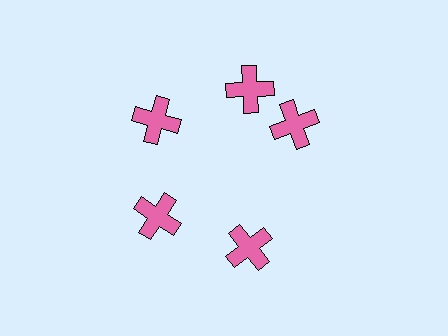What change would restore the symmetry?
The symmetry would be restored by rotating it back into even spacing with its neighbors so that all 5 crosses sit at equal angles and equal distance from the center.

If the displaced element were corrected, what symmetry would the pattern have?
It would have 5-fold rotational symmetry — the pattern would map onto itself every 72 degrees.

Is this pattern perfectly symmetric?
No. The 5 pink crosses are arranged in a ring, but one element near the 3 o'clock position is rotated out of alignment along the ring, breaking the 5-fold rotational symmetry.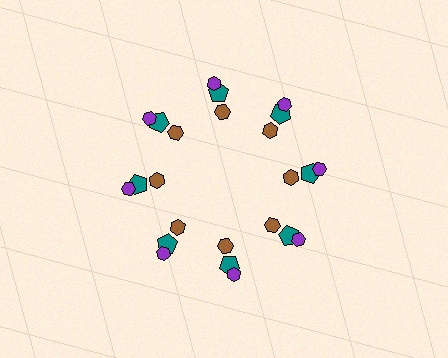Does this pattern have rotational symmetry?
Yes, this pattern has 8-fold rotational symmetry. It looks the same after rotating 45 degrees around the center.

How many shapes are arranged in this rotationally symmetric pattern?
There are 24 shapes, arranged in 8 groups of 3.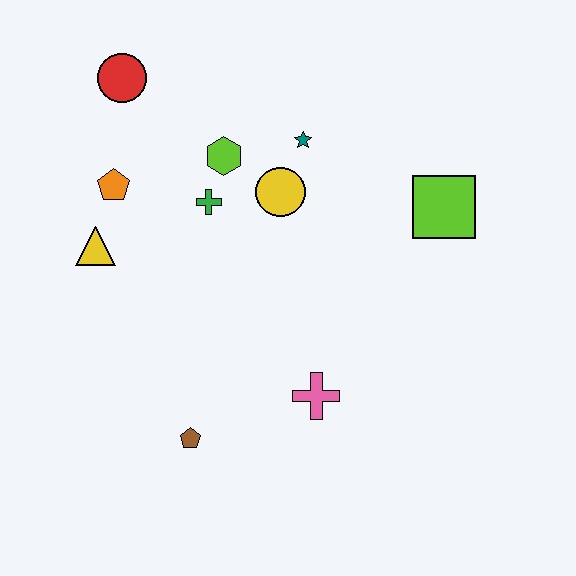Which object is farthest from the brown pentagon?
The red circle is farthest from the brown pentagon.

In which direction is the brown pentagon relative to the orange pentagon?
The brown pentagon is below the orange pentagon.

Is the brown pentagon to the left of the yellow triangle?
No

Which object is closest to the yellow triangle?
The orange pentagon is closest to the yellow triangle.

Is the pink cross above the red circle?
No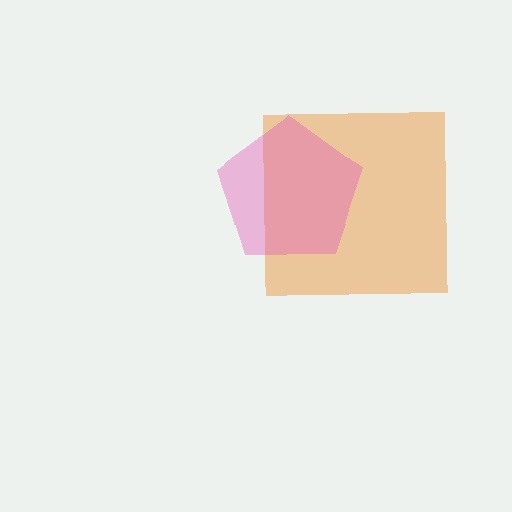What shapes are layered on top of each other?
The layered shapes are: an orange square, a pink pentagon.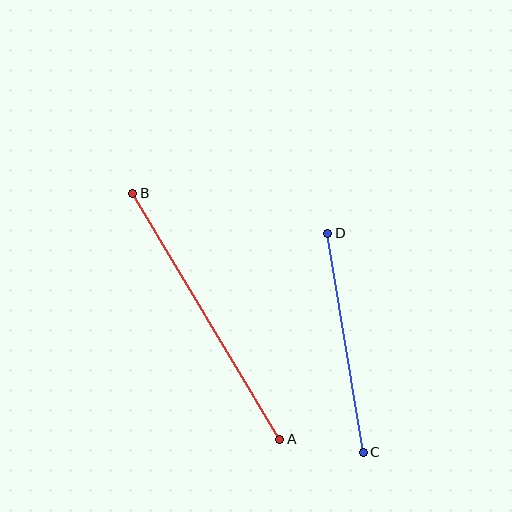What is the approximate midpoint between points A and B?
The midpoint is at approximately (206, 316) pixels.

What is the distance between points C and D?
The distance is approximately 222 pixels.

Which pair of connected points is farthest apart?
Points A and B are farthest apart.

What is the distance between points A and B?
The distance is approximately 287 pixels.